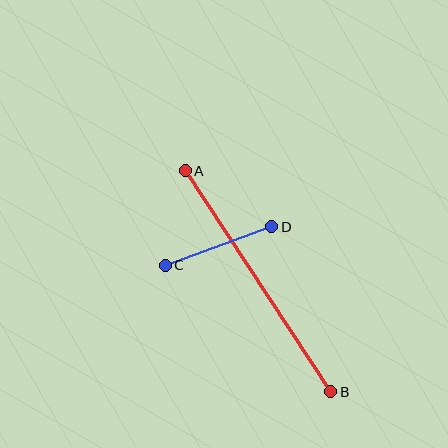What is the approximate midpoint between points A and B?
The midpoint is at approximately (258, 281) pixels.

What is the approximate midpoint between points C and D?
The midpoint is at approximately (218, 246) pixels.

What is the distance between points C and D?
The distance is approximately 113 pixels.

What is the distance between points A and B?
The distance is approximately 265 pixels.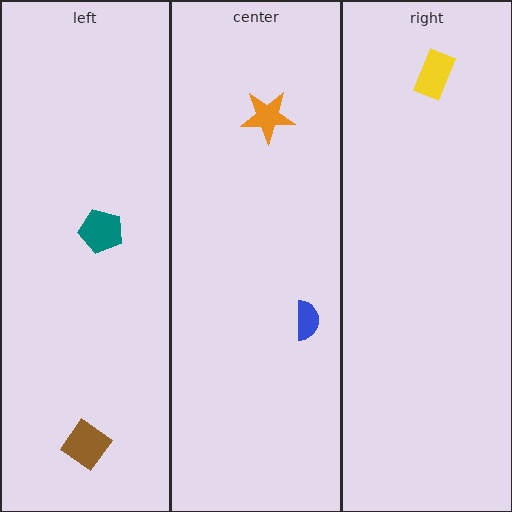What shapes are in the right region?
The yellow rectangle.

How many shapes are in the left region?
2.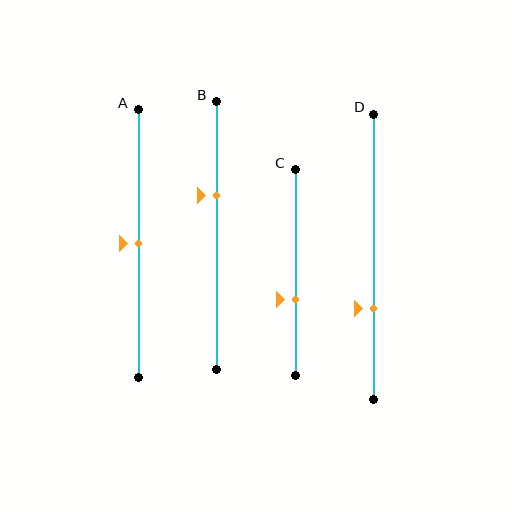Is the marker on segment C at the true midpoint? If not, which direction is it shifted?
No, the marker on segment C is shifted downward by about 13% of the segment length.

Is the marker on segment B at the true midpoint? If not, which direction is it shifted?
No, the marker on segment B is shifted upward by about 15% of the segment length.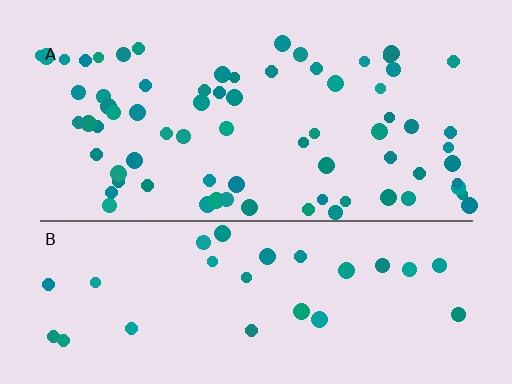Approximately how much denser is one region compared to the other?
Approximately 2.5× — region A over region B.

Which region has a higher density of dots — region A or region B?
A (the top).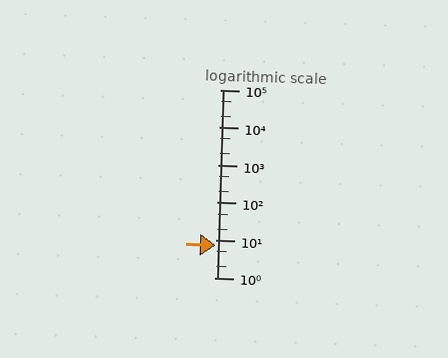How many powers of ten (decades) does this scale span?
The scale spans 5 decades, from 1 to 100000.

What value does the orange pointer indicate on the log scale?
The pointer indicates approximately 7.5.